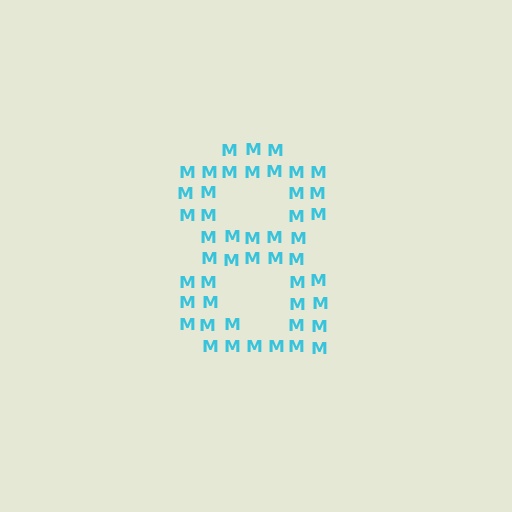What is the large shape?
The large shape is the digit 8.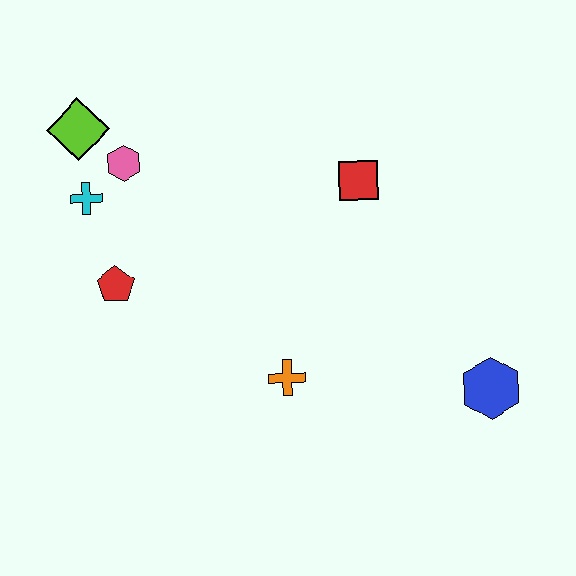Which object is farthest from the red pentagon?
The blue hexagon is farthest from the red pentagon.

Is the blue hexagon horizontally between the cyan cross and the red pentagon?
No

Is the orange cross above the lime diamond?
No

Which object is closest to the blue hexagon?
The orange cross is closest to the blue hexagon.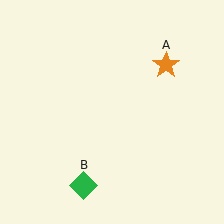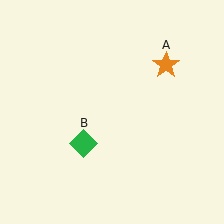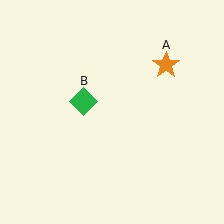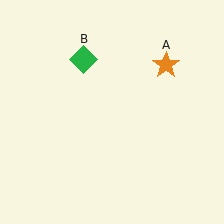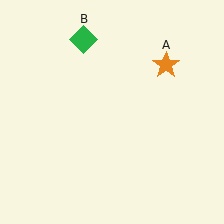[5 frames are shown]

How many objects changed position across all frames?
1 object changed position: green diamond (object B).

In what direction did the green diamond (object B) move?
The green diamond (object B) moved up.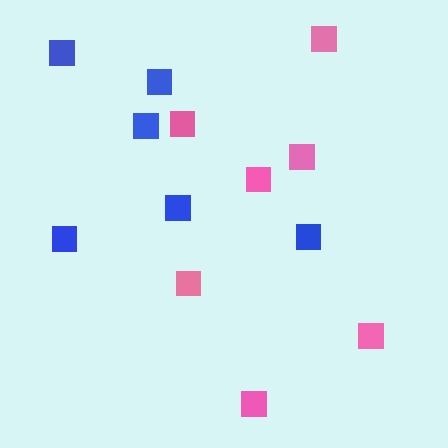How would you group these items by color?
There are 2 groups: one group of pink squares (7) and one group of blue squares (6).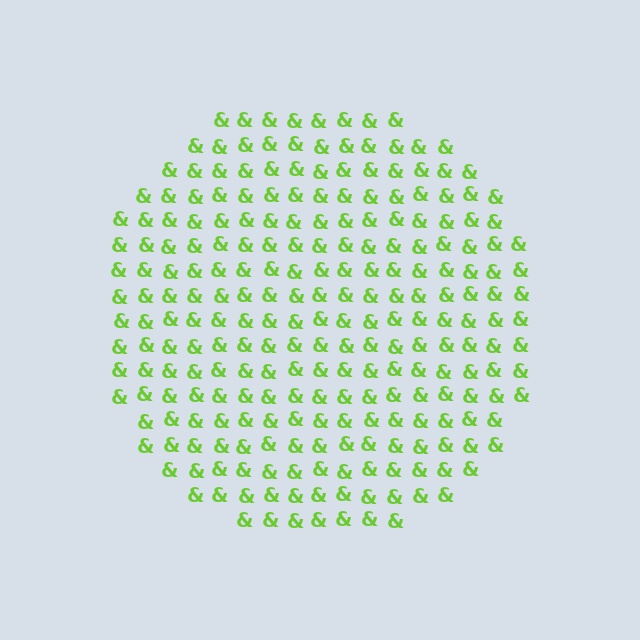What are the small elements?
The small elements are ampersands.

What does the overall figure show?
The overall figure shows a circle.